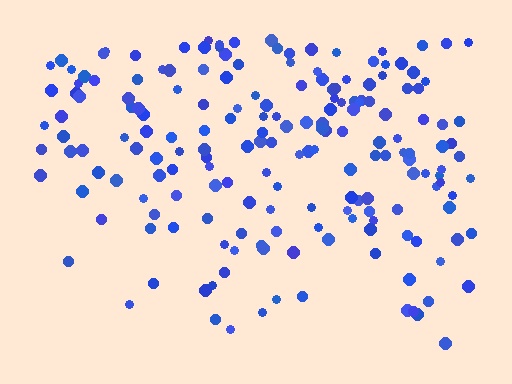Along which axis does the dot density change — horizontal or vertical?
Vertical.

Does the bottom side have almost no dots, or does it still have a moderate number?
Still a moderate number, just noticeably fewer than the top.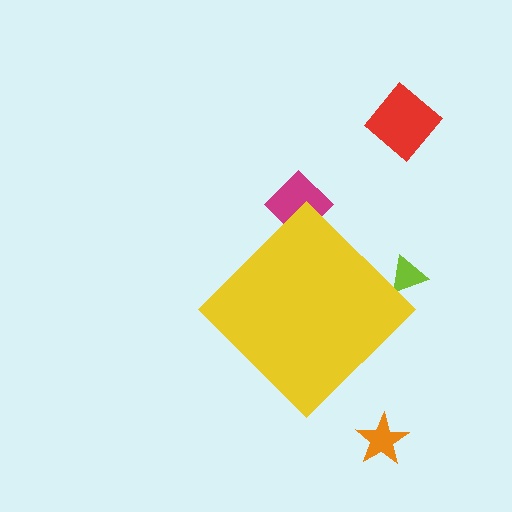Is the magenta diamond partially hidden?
Yes, the magenta diamond is partially hidden behind the yellow diamond.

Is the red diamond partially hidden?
No, the red diamond is fully visible.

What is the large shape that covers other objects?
A yellow diamond.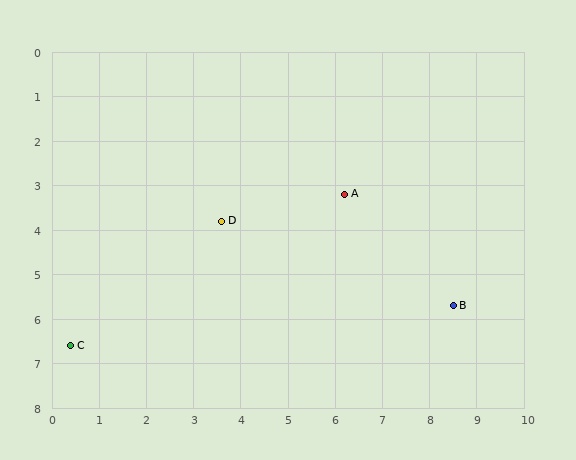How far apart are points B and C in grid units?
Points B and C are about 8.1 grid units apart.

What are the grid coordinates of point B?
Point B is at approximately (8.5, 5.7).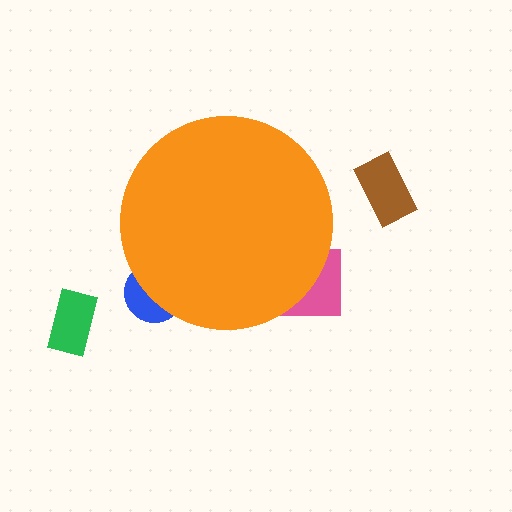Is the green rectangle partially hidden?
No, the green rectangle is fully visible.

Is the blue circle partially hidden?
Yes, the blue circle is partially hidden behind the orange circle.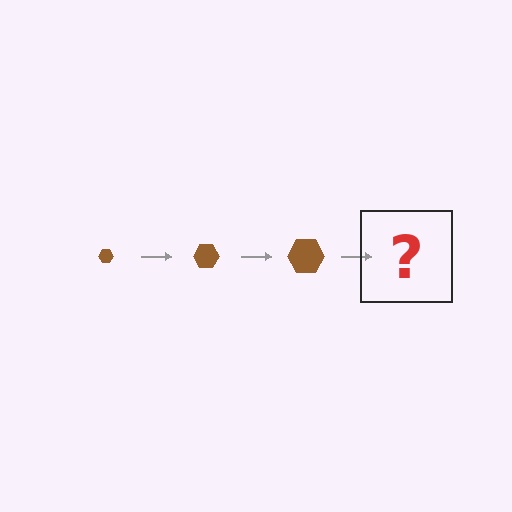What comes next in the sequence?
The next element should be a brown hexagon, larger than the previous one.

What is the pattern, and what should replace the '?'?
The pattern is that the hexagon gets progressively larger each step. The '?' should be a brown hexagon, larger than the previous one.